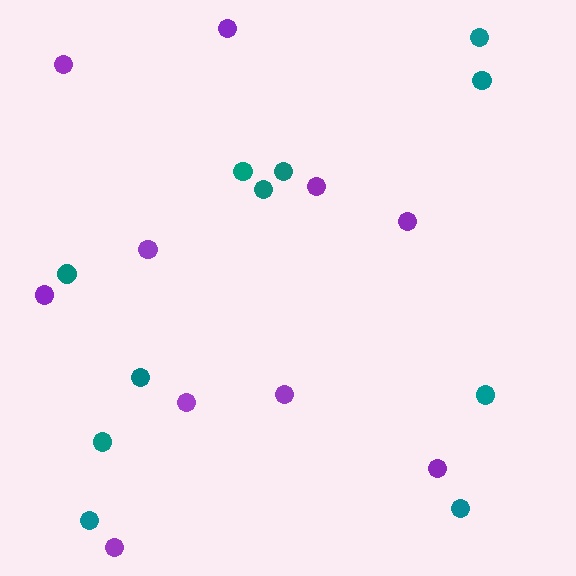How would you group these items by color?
There are 2 groups: one group of purple circles (10) and one group of teal circles (11).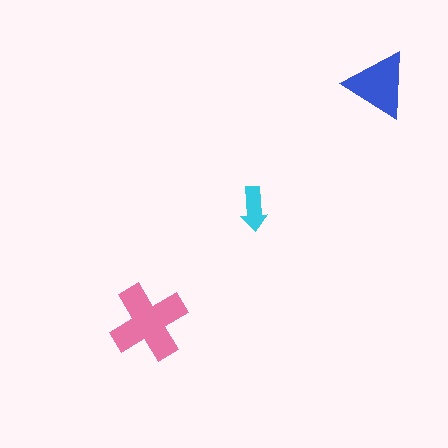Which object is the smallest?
The cyan arrow.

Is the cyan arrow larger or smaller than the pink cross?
Smaller.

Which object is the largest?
The pink cross.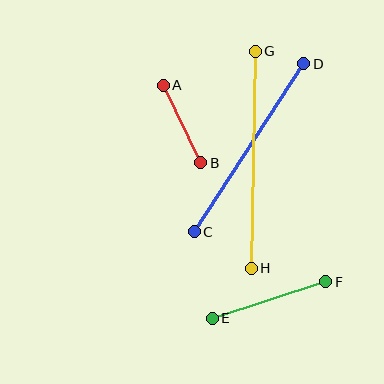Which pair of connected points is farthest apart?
Points G and H are farthest apart.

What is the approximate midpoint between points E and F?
The midpoint is at approximately (269, 300) pixels.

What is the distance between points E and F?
The distance is approximately 119 pixels.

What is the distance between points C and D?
The distance is approximately 201 pixels.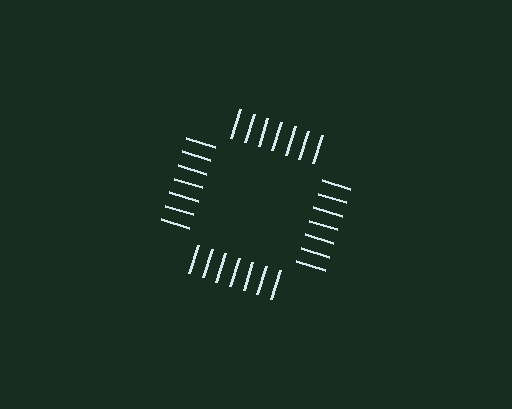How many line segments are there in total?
28 — 7 along each of the 4 edges.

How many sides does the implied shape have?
4 sides — the line-ends trace a square.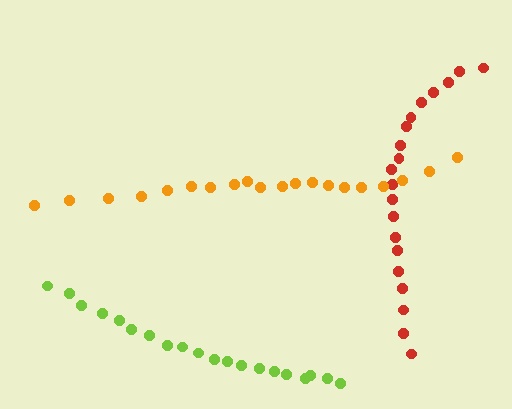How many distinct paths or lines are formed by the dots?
There are 3 distinct paths.